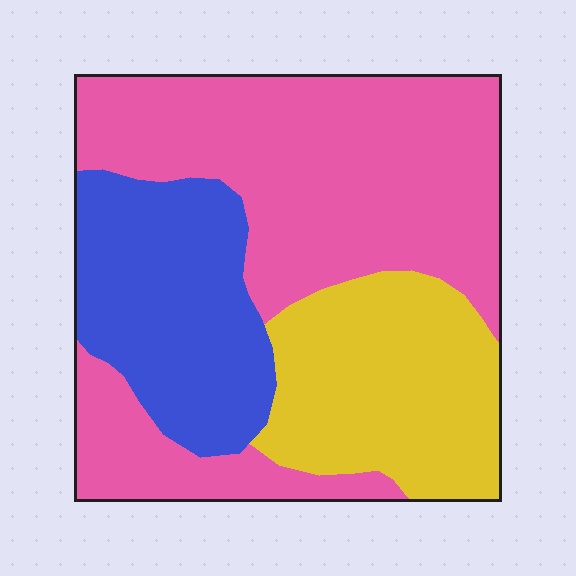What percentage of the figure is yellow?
Yellow covers about 25% of the figure.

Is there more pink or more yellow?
Pink.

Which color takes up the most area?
Pink, at roughly 50%.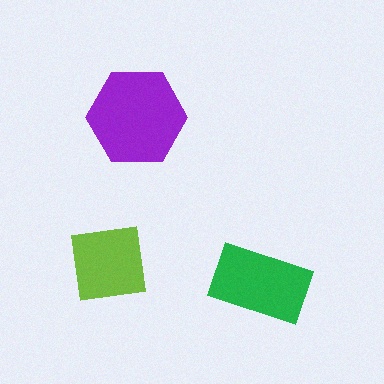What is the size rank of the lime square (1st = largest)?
3rd.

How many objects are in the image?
There are 3 objects in the image.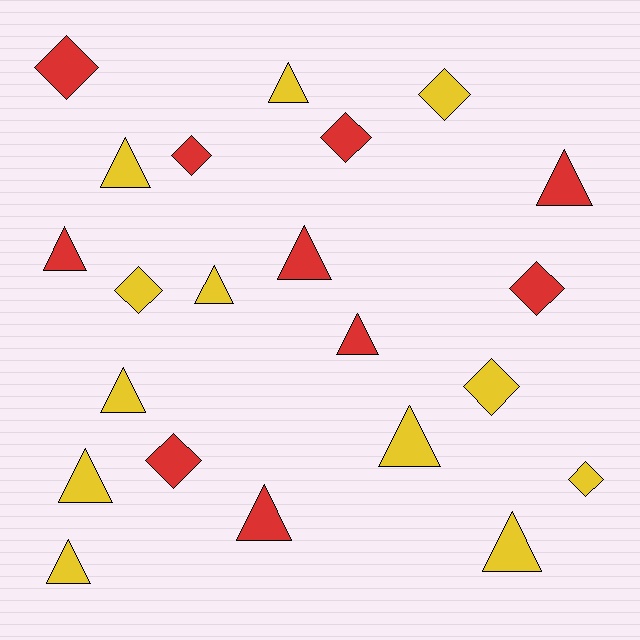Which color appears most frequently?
Yellow, with 12 objects.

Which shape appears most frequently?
Triangle, with 13 objects.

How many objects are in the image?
There are 22 objects.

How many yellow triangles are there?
There are 8 yellow triangles.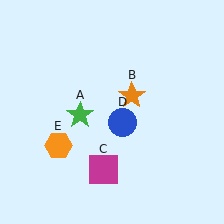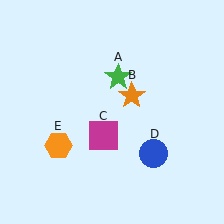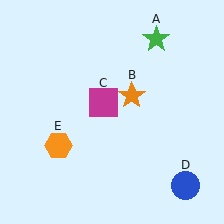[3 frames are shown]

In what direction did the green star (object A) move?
The green star (object A) moved up and to the right.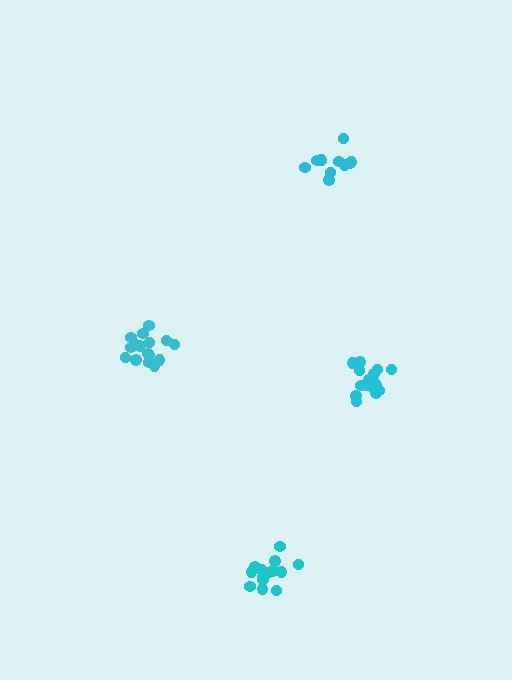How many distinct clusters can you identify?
There are 4 distinct clusters.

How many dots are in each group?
Group 1: 11 dots, Group 2: 16 dots, Group 3: 16 dots, Group 4: 16 dots (59 total).